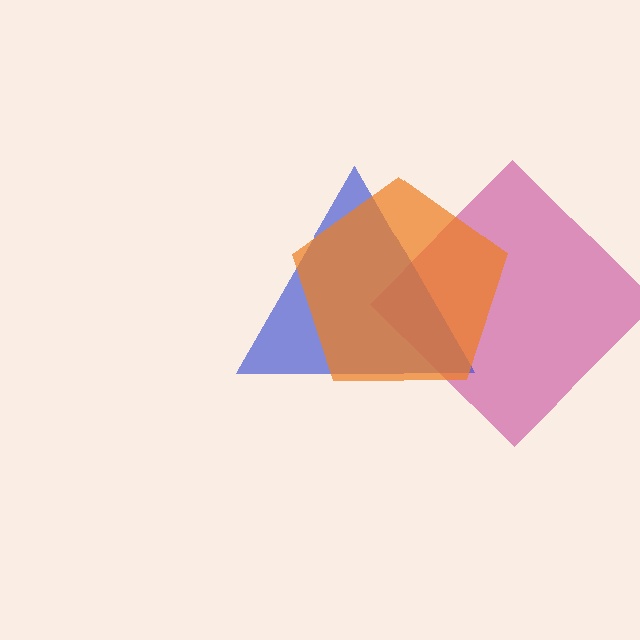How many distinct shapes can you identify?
There are 3 distinct shapes: a magenta diamond, a blue triangle, an orange pentagon.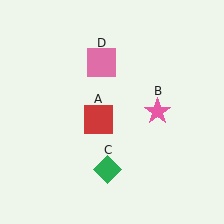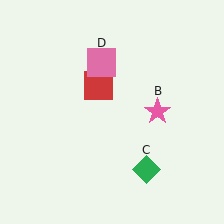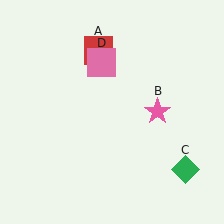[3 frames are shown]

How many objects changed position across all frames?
2 objects changed position: red square (object A), green diamond (object C).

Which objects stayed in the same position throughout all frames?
Pink star (object B) and pink square (object D) remained stationary.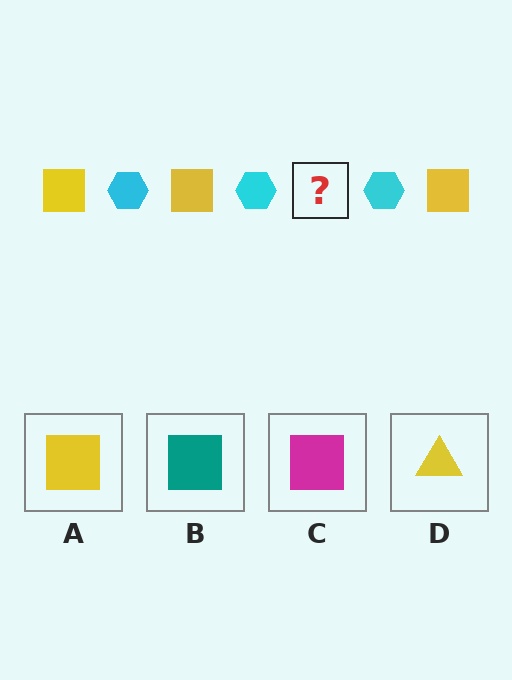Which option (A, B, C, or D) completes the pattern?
A.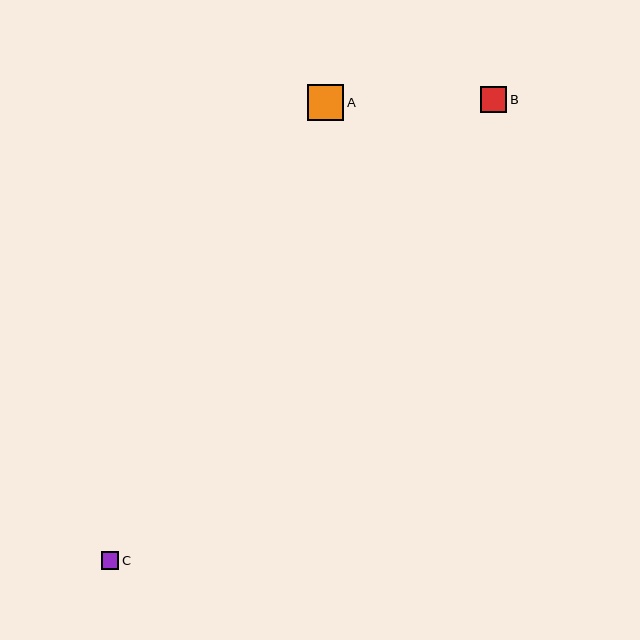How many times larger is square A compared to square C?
Square A is approximately 2.0 times the size of square C.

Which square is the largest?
Square A is the largest with a size of approximately 36 pixels.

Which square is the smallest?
Square C is the smallest with a size of approximately 18 pixels.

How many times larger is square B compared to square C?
Square B is approximately 1.5 times the size of square C.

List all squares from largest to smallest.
From largest to smallest: A, B, C.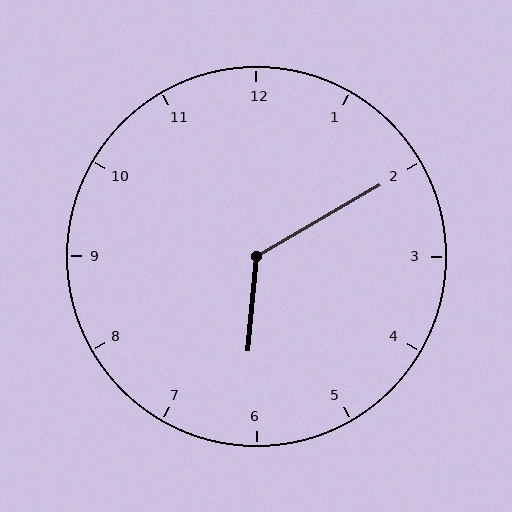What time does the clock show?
6:10.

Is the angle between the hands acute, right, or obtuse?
It is obtuse.